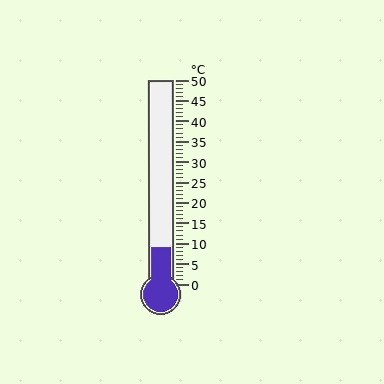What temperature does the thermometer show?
The thermometer shows approximately 9°C.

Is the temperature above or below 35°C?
The temperature is below 35°C.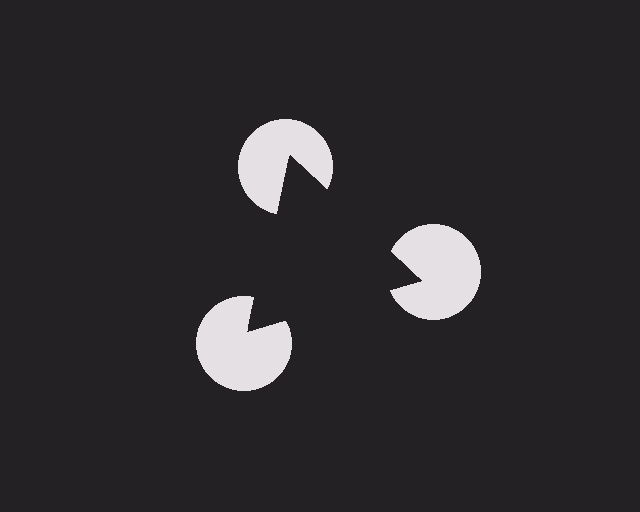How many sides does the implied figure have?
3 sides.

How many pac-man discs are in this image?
There are 3 — one at each vertex of the illusory triangle.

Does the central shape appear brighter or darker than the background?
It typically appears slightly darker than the background, even though no actual brightness change is drawn.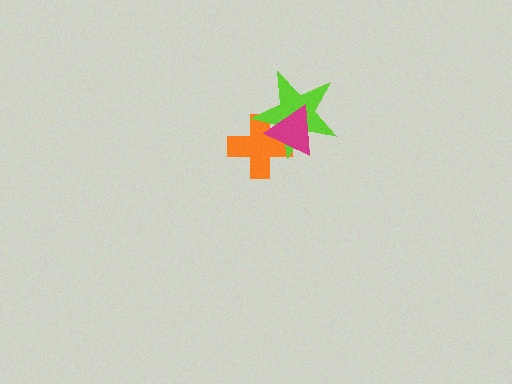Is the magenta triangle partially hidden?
No, no other shape covers it.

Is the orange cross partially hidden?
Yes, it is partially covered by another shape.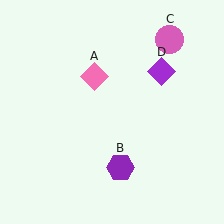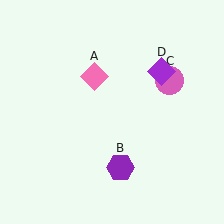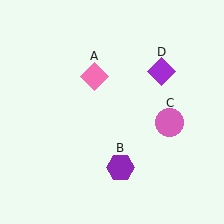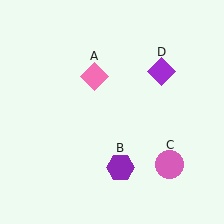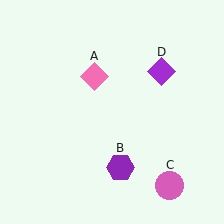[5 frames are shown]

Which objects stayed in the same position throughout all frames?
Pink diamond (object A) and purple hexagon (object B) and purple diamond (object D) remained stationary.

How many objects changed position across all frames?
1 object changed position: pink circle (object C).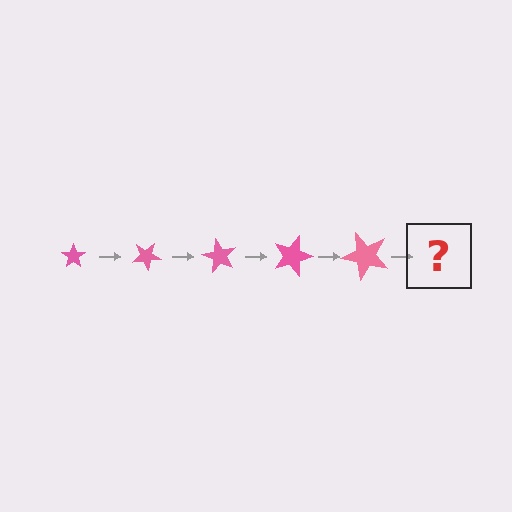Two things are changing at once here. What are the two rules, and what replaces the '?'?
The two rules are that the star grows larger each step and it rotates 30 degrees each step. The '?' should be a star, larger than the previous one and rotated 150 degrees from the start.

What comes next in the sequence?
The next element should be a star, larger than the previous one and rotated 150 degrees from the start.